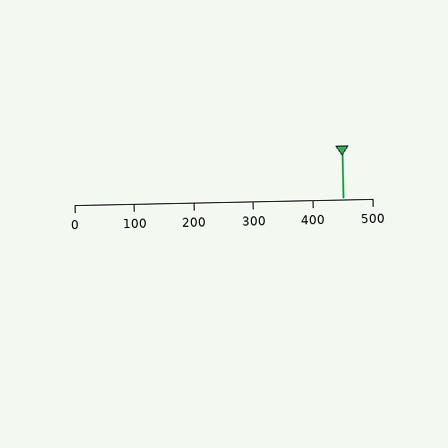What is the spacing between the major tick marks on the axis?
The major ticks are spaced 100 apart.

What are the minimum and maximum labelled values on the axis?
The axis runs from 0 to 500.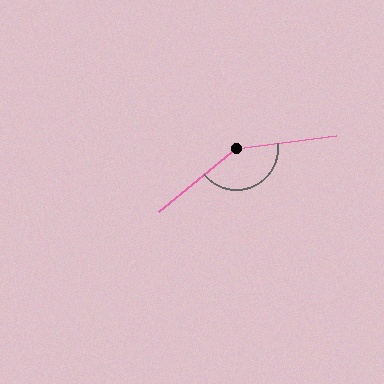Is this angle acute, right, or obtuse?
It is obtuse.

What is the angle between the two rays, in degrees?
Approximately 148 degrees.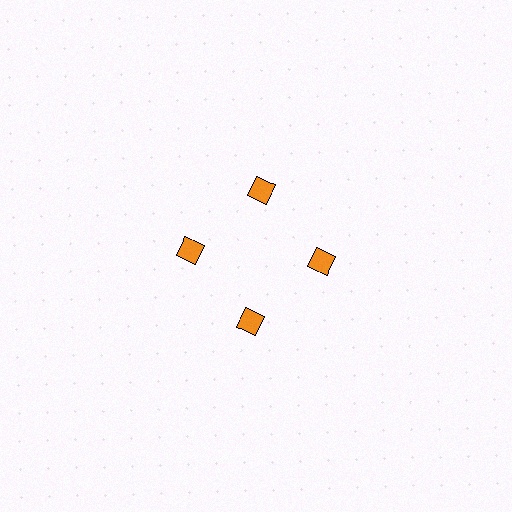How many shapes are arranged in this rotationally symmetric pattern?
There are 4 shapes, arranged in 4 groups of 1.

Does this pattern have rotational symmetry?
Yes, this pattern has 4-fold rotational symmetry. It looks the same after rotating 90 degrees around the center.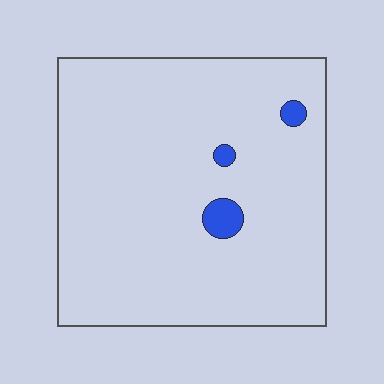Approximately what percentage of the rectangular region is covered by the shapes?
Approximately 5%.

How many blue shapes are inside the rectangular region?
3.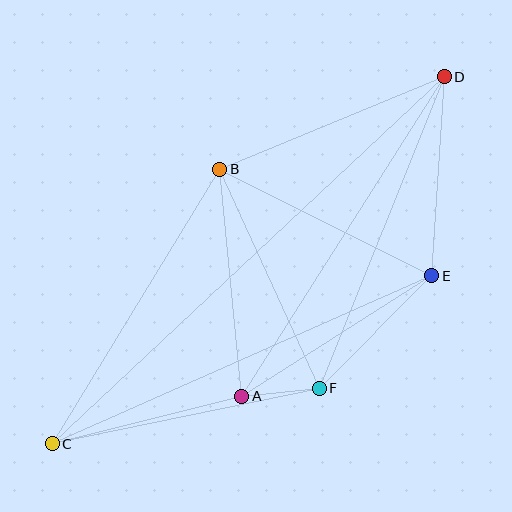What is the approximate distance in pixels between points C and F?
The distance between C and F is approximately 273 pixels.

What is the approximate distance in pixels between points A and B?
The distance between A and B is approximately 228 pixels.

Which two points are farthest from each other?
Points C and D are farthest from each other.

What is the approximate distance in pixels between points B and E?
The distance between B and E is approximately 238 pixels.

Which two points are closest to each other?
Points A and F are closest to each other.